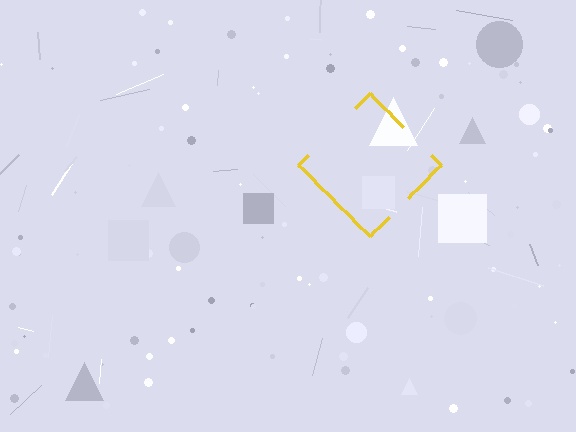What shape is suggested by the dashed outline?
The dashed outline suggests a diamond.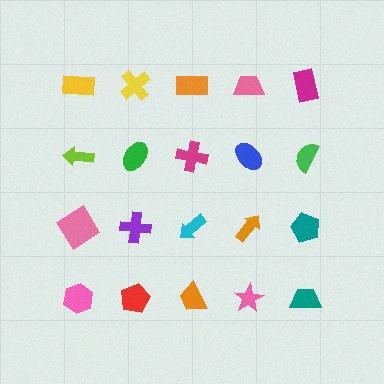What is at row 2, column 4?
A blue ellipse.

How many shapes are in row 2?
5 shapes.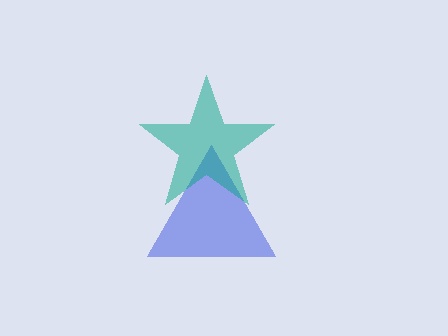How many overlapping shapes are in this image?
There are 2 overlapping shapes in the image.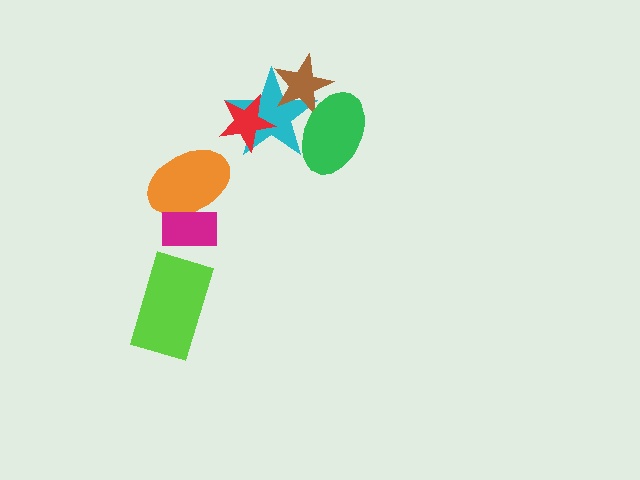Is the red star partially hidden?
No, no other shape covers it.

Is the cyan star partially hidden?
Yes, it is partially covered by another shape.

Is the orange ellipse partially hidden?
Yes, it is partially covered by another shape.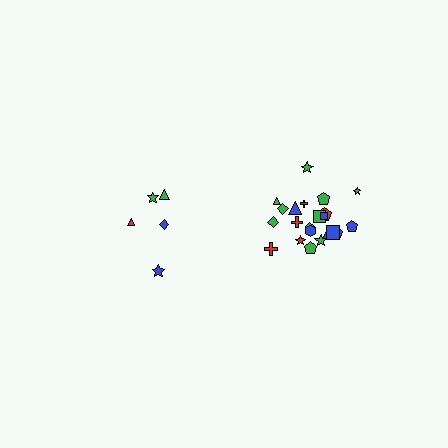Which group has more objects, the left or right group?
The right group.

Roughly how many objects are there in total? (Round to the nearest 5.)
Roughly 25 objects in total.